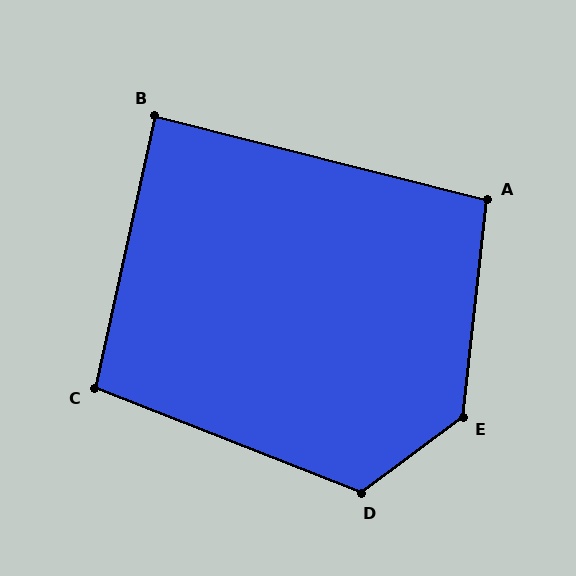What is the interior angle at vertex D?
Approximately 122 degrees (obtuse).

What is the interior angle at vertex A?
Approximately 98 degrees (obtuse).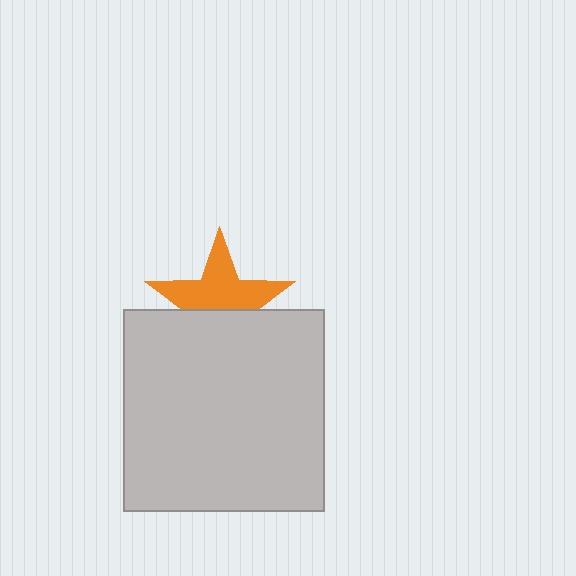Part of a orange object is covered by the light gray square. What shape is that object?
It is a star.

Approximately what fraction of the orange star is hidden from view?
Roughly 42% of the orange star is hidden behind the light gray square.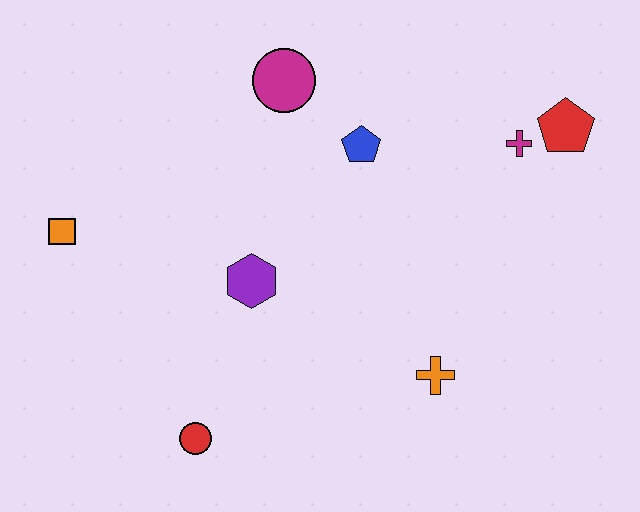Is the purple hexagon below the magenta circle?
Yes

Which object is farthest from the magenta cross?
The orange square is farthest from the magenta cross.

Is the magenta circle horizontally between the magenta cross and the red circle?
Yes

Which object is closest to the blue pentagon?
The magenta circle is closest to the blue pentagon.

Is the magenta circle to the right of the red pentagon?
No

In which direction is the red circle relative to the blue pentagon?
The red circle is below the blue pentagon.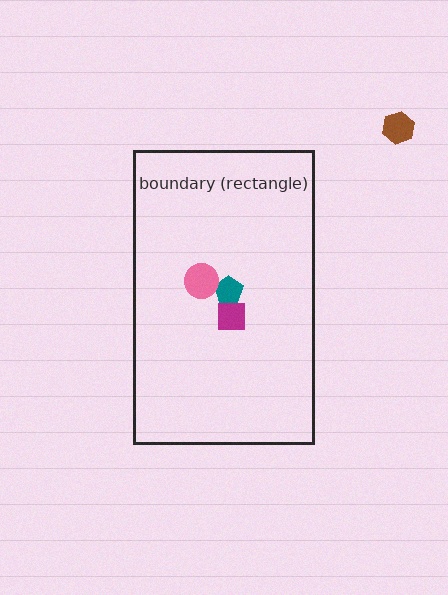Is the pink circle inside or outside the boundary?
Inside.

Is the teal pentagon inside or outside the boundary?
Inside.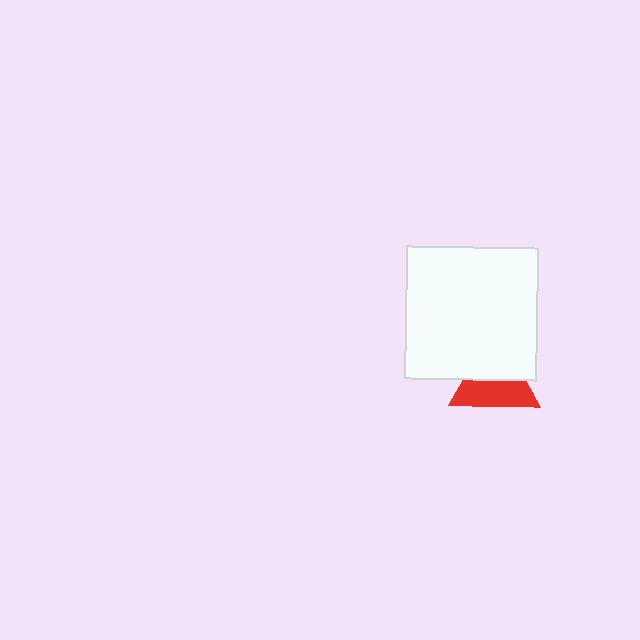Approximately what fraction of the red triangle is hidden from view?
Roughly 46% of the red triangle is hidden behind the white square.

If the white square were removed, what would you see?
You would see the complete red triangle.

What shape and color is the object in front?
The object in front is a white square.